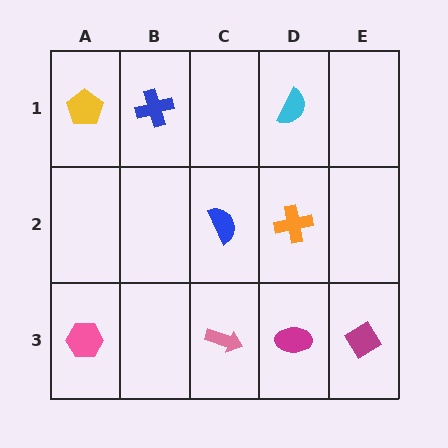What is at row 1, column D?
A cyan semicircle.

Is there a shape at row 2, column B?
No, that cell is empty.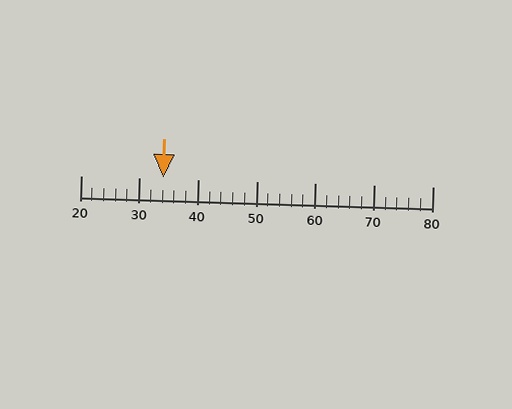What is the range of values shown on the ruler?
The ruler shows values from 20 to 80.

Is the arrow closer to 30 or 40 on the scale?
The arrow is closer to 30.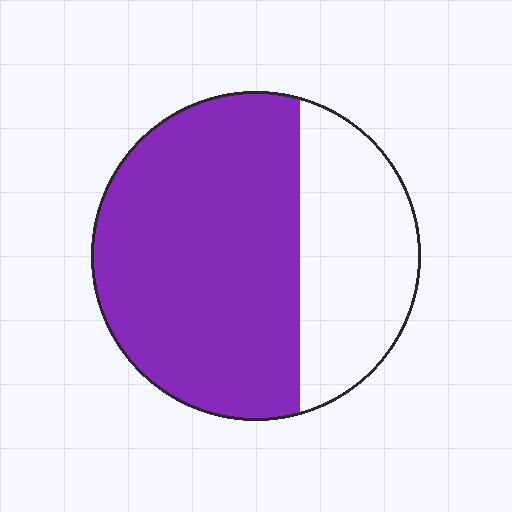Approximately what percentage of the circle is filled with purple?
Approximately 65%.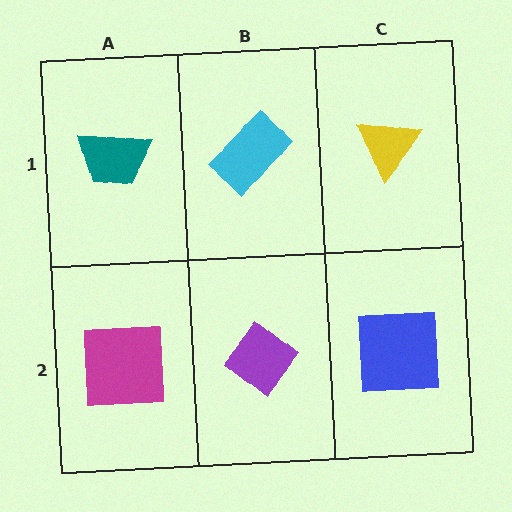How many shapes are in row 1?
3 shapes.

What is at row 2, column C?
A blue square.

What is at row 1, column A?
A teal trapezoid.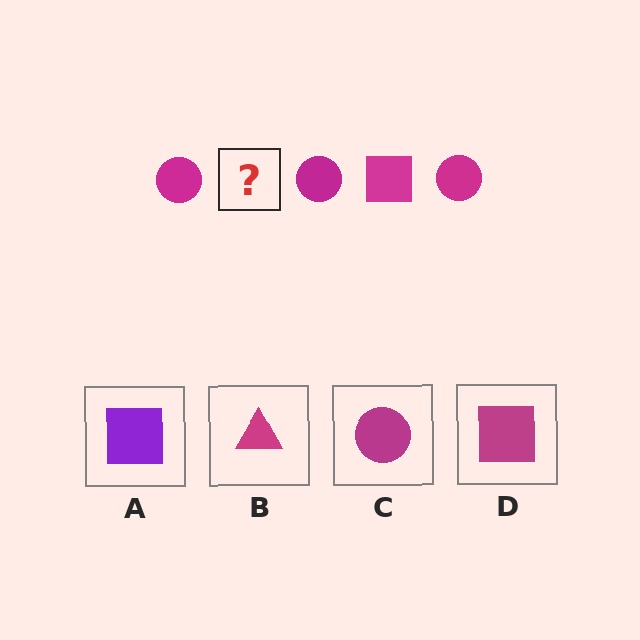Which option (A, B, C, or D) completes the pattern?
D.